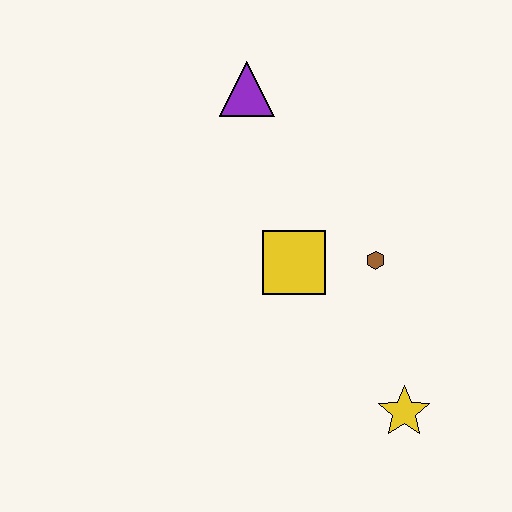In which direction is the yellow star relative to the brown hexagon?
The yellow star is below the brown hexagon.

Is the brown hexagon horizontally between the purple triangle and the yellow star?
Yes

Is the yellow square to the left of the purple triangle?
No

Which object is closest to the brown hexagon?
The yellow square is closest to the brown hexagon.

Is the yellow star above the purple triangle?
No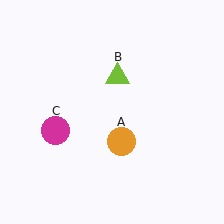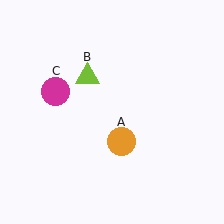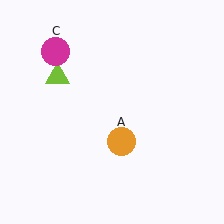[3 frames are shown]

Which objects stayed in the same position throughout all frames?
Orange circle (object A) remained stationary.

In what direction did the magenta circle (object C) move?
The magenta circle (object C) moved up.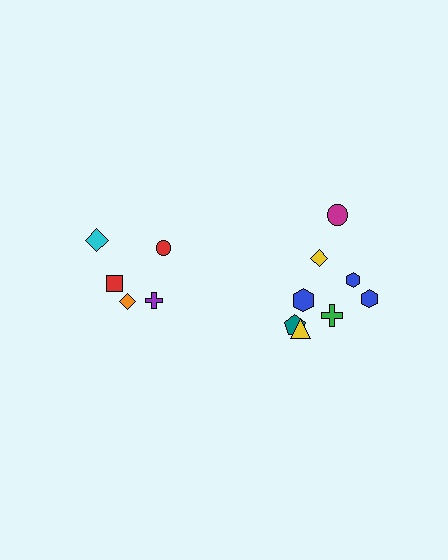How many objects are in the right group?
There are 8 objects.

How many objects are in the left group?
There are 5 objects.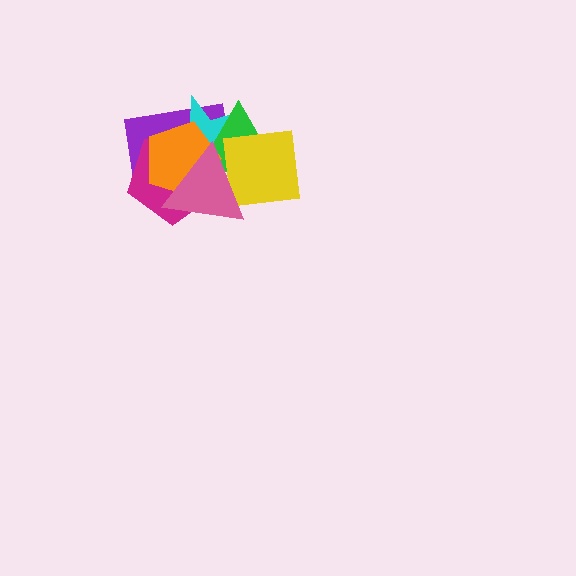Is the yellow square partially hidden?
Yes, it is partially covered by another shape.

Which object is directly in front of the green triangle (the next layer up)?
The magenta pentagon is directly in front of the green triangle.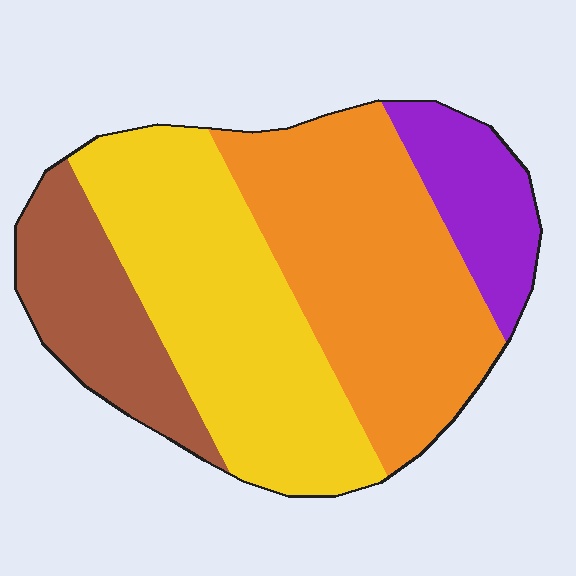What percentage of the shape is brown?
Brown takes up about one sixth (1/6) of the shape.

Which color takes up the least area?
Purple, at roughly 10%.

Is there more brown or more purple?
Brown.